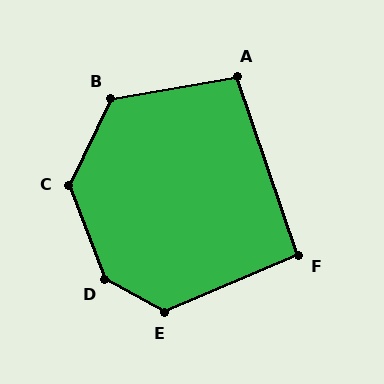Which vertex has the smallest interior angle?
F, at approximately 94 degrees.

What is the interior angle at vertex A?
Approximately 99 degrees (obtuse).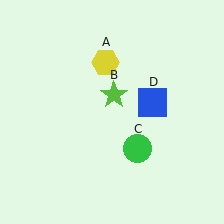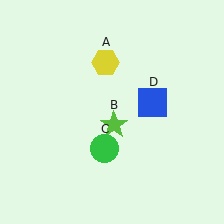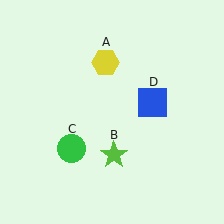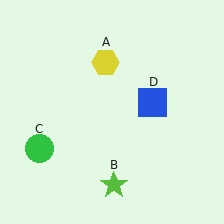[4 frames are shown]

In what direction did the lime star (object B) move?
The lime star (object B) moved down.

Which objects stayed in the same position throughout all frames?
Yellow hexagon (object A) and blue square (object D) remained stationary.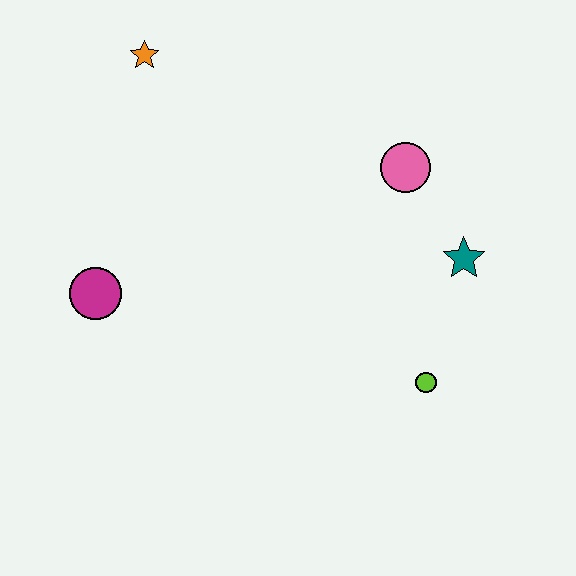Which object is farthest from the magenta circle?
The teal star is farthest from the magenta circle.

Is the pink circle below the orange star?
Yes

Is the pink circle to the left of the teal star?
Yes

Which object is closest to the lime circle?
The teal star is closest to the lime circle.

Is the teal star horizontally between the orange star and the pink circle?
No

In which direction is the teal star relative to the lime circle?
The teal star is above the lime circle.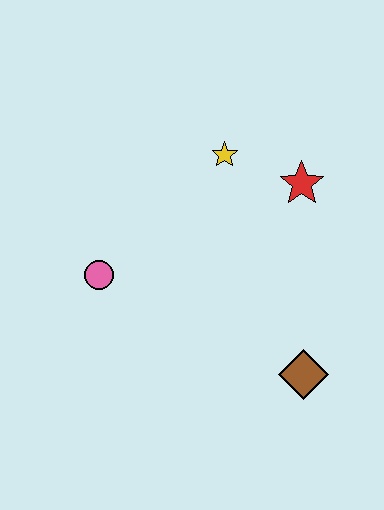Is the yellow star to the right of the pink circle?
Yes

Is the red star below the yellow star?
Yes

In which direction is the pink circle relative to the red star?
The pink circle is to the left of the red star.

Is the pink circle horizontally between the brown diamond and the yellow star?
No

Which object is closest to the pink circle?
The yellow star is closest to the pink circle.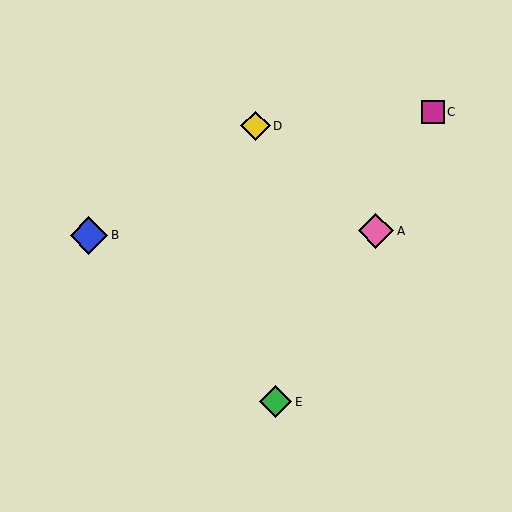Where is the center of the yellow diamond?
The center of the yellow diamond is at (256, 126).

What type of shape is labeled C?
Shape C is a magenta square.